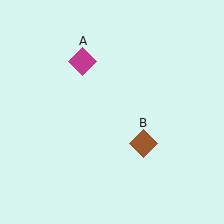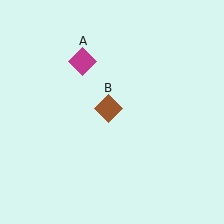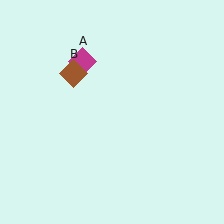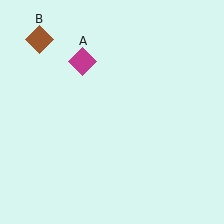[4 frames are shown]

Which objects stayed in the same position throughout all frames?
Magenta diamond (object A) remained stationary.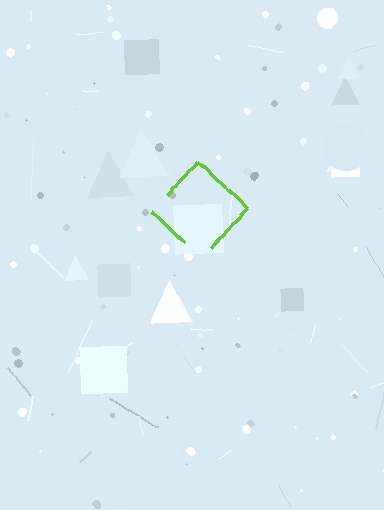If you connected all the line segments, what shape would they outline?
They would outline a diamond.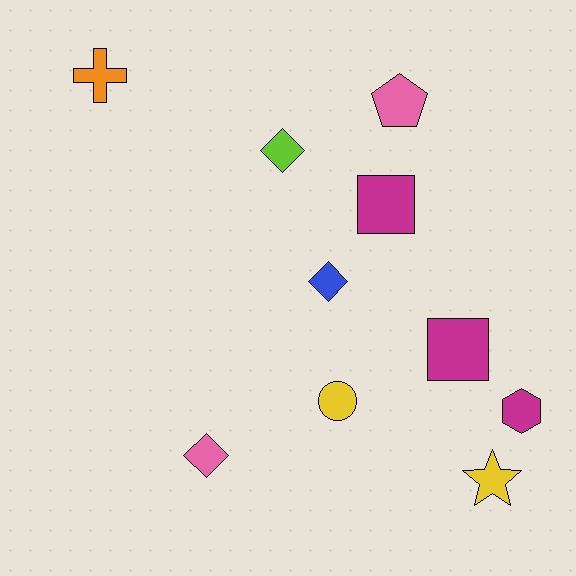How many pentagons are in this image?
There is 1 pentagon.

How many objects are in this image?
There are 10 objects.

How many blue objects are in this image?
There is 1 blue object.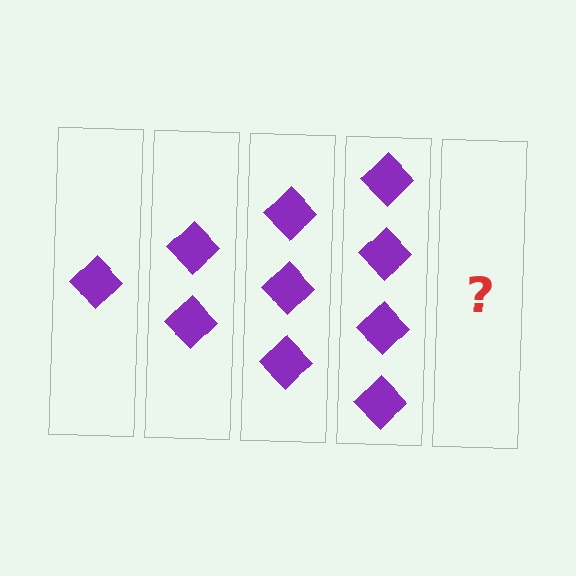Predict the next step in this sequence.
The next step is 5 diamonds.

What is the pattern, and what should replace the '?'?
The pattern is that each step adds one more diamond. The '?' should be 5 diamonds.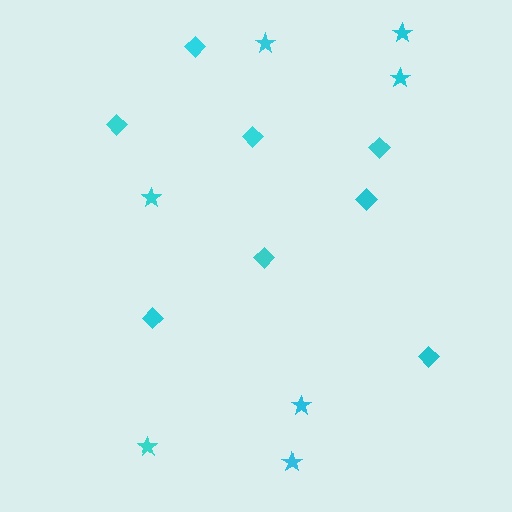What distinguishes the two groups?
There are 2 groups: one group of diamonds (8) and one group of stars (7).